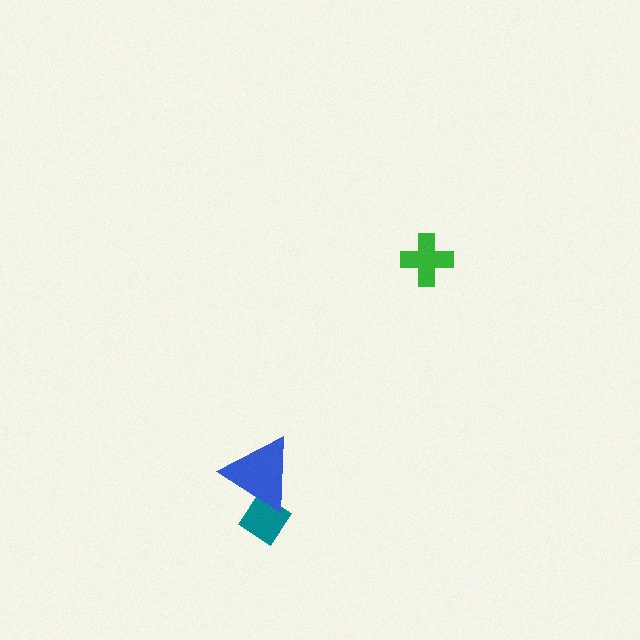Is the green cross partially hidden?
No, no other shape covers it.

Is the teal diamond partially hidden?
Yes, it is partially covered by another shape.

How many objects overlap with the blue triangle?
1 object overlaps with the blue triangle.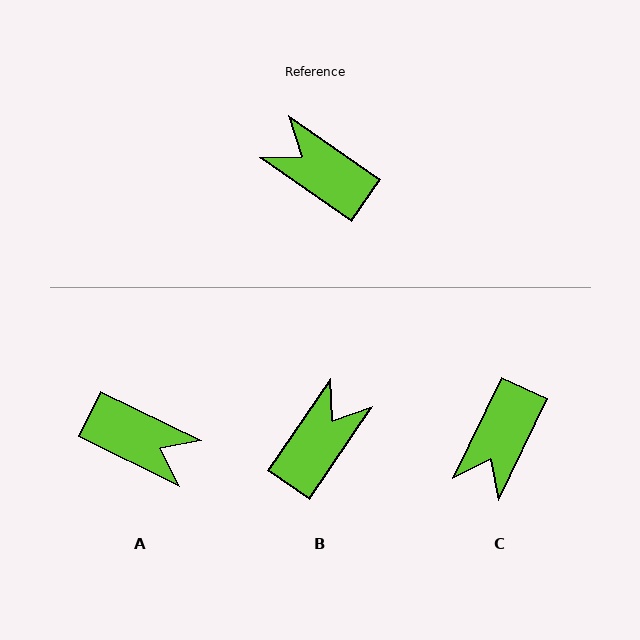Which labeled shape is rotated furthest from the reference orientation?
A, about 171 degrees away.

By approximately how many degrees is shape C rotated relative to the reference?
Approximately 99 degrees counter-clockwise.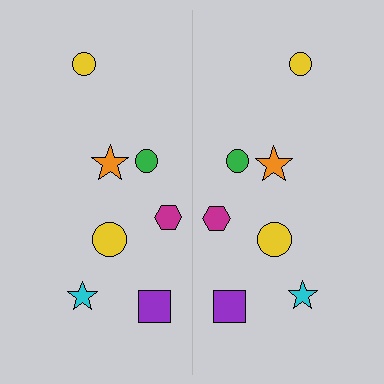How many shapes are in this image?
There are 14 shapes in this image.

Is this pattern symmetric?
Yes, this pattern has bilateral (reflection) symmetry.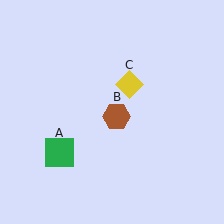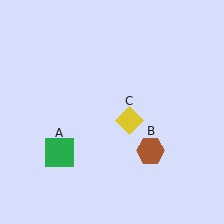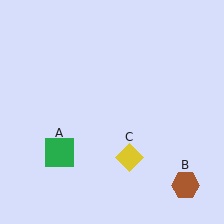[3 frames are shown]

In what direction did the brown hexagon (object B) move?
The brown hexagon (object B) moved down and to the right.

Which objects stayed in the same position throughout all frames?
Green square (object A) remained stationary.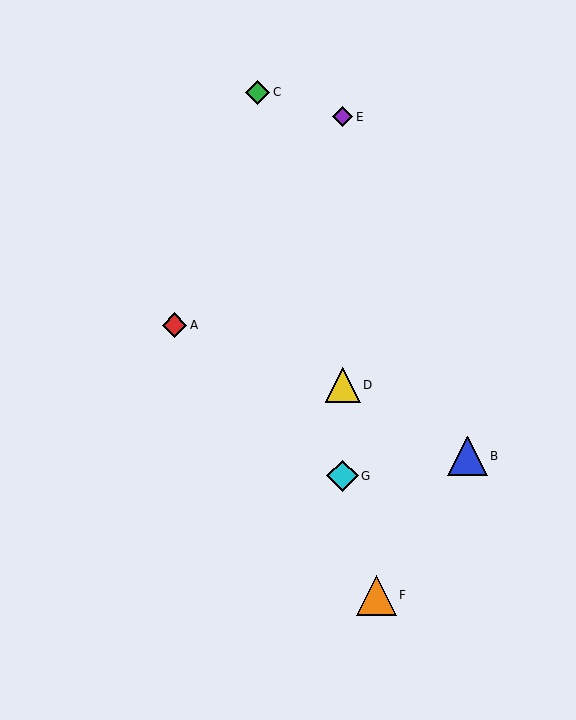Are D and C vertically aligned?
No, D is at x≈343 and C is at x≈258.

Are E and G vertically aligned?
Yes, both are at x≈343.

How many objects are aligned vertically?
3 objects (D, E, G) are aligned vertically.